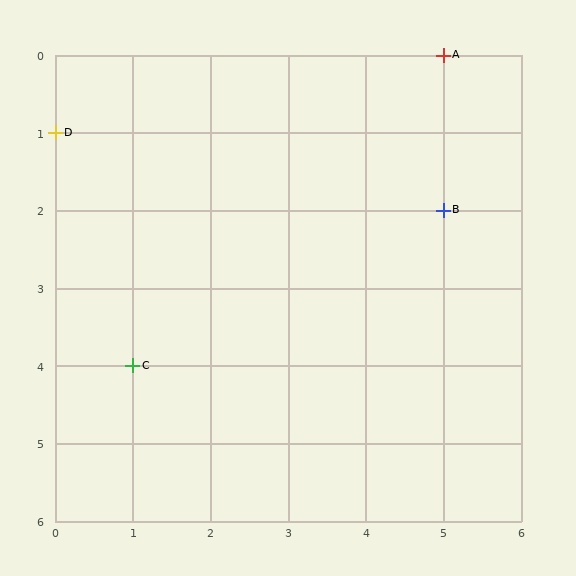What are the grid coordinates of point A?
Point A is at grid coordinates (5, 0).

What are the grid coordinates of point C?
Point C is at grid coordinates (1, 4).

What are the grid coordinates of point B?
Point B is at grid coordinates (5, 2).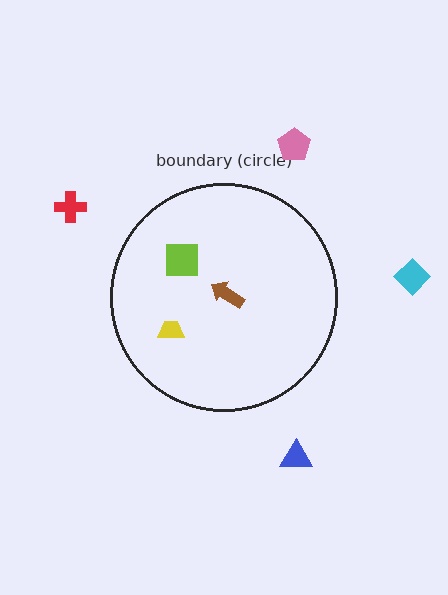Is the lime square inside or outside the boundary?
Inside.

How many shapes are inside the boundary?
3 inside, 4 outside.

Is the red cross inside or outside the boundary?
Outside.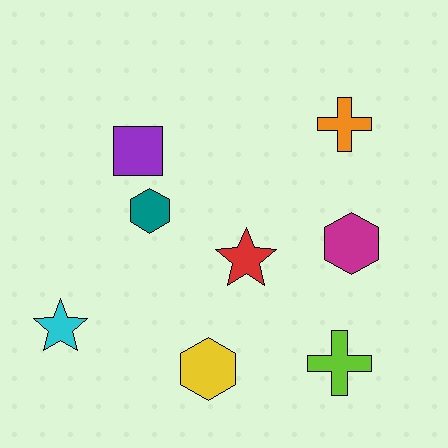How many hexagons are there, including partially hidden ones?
There are 3 hexagons.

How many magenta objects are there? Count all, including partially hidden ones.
There is 1 magenta object.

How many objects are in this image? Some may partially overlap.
There are 8 objects.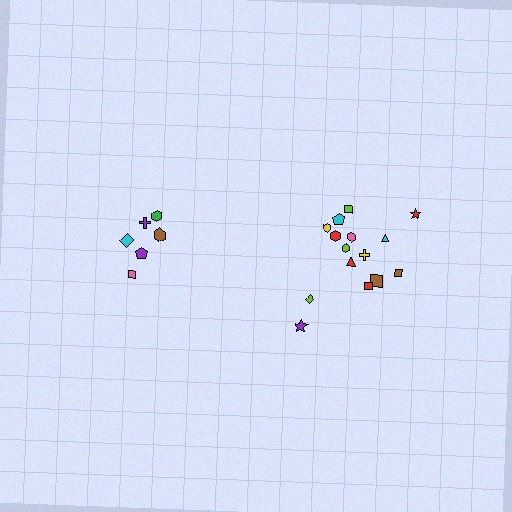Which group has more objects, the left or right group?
The right group.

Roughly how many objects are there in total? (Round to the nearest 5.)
Roughly 20 objects in total.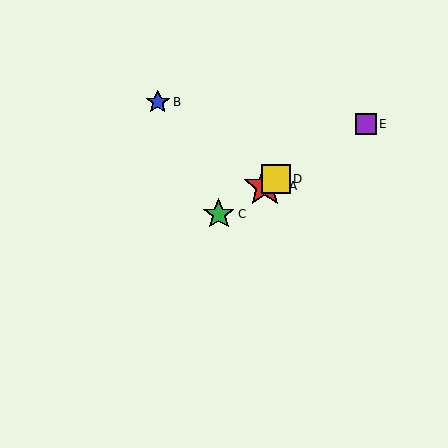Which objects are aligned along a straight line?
Objects A, C, D, E are aligned along a straight line.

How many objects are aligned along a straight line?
4 objects (A, C, D, E) are aligned along a straight line.